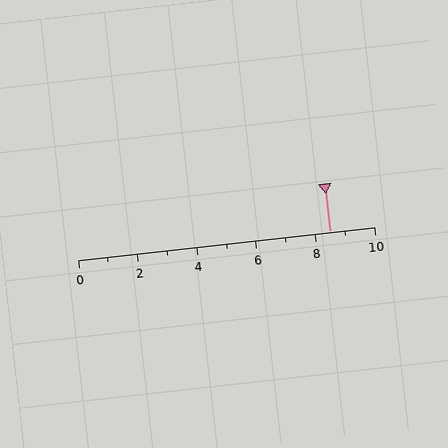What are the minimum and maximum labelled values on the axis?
The axis runs from 0 to 10.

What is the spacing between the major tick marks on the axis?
The major ticks are spaced 2 apart.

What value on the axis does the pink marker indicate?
The marker indicates approximately 8.5.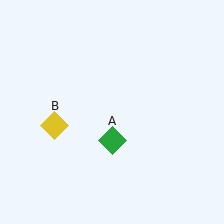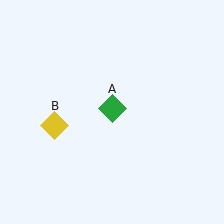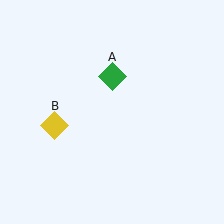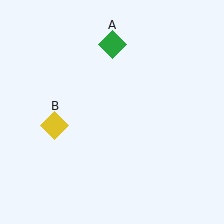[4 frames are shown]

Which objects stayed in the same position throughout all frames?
Yellow diamond (object B) remained stationary.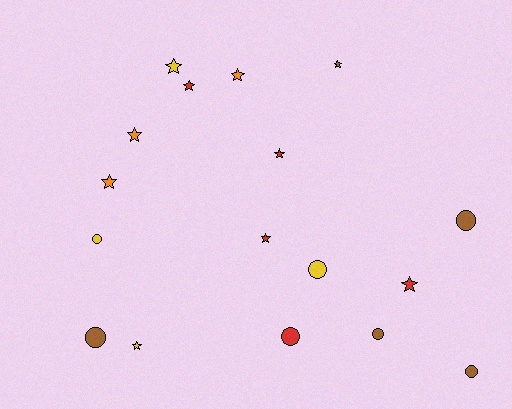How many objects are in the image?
There are 17 objects.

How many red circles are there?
There is 1 red circle.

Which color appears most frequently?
Brown, with 5 objects.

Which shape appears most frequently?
Star, with 10 objects.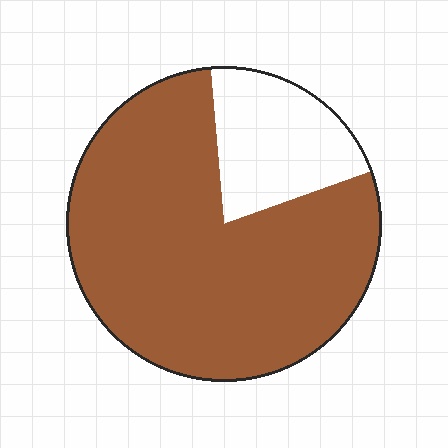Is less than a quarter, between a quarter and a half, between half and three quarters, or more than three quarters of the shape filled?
More than three quarters.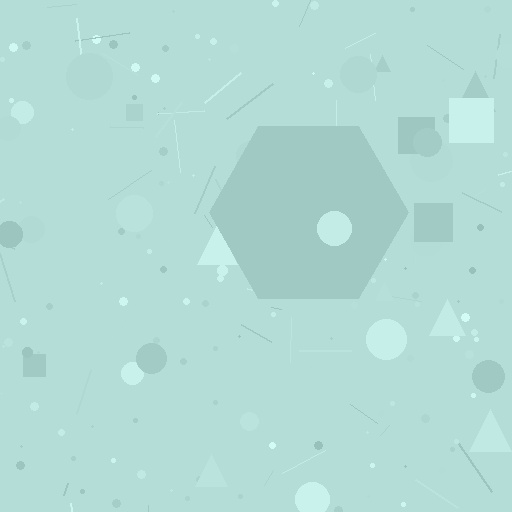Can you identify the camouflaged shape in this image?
The camouflaged shape is a hexagon.